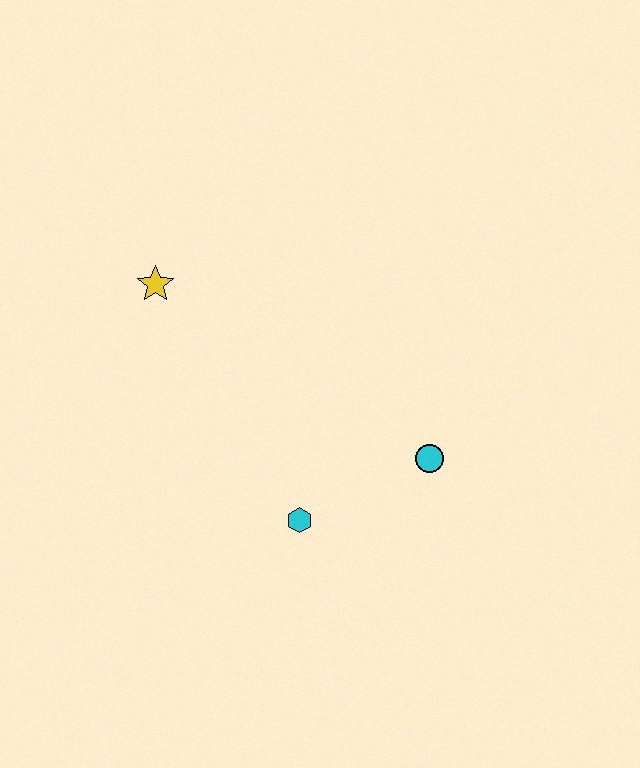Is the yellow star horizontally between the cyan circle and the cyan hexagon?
No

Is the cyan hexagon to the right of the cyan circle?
No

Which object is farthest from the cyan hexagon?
The yellow star is farthest from the cyan hexagon.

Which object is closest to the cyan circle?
The cyan hexagon is closest to the cyan circle.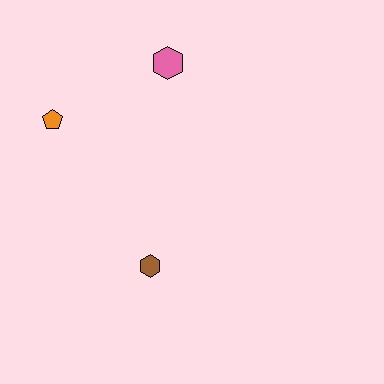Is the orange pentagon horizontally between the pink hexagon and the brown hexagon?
No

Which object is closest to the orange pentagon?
The pink hexagon is closest to the orange pentagon.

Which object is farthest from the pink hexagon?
The brown hexagon is farthest from the pink hexagon.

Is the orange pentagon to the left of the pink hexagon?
Yes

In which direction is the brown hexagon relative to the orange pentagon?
The brown hexagon is below the orange pentagon.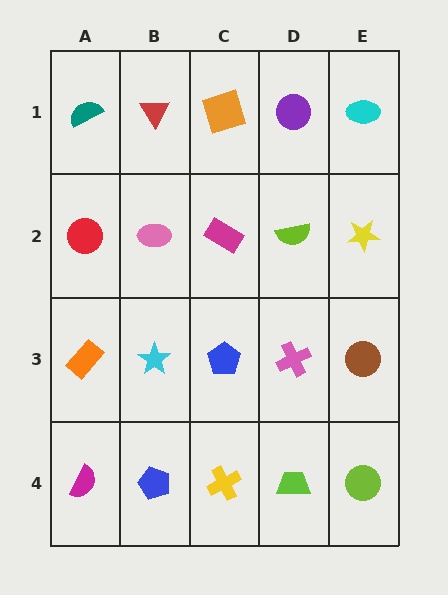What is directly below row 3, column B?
A blue pentagon.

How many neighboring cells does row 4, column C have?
3.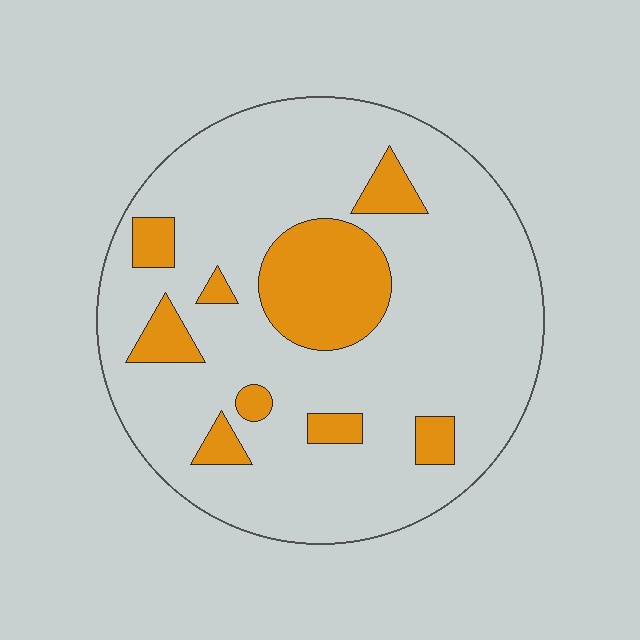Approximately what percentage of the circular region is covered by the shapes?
Approximately 20%.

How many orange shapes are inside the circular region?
9.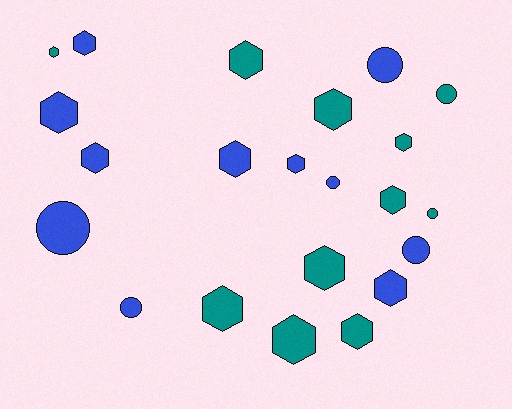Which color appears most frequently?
Blue, with 11 objects.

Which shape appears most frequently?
Hexagon, with 15 objects.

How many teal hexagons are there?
There are 9 teal hexagons.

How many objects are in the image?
There are 22 objects.